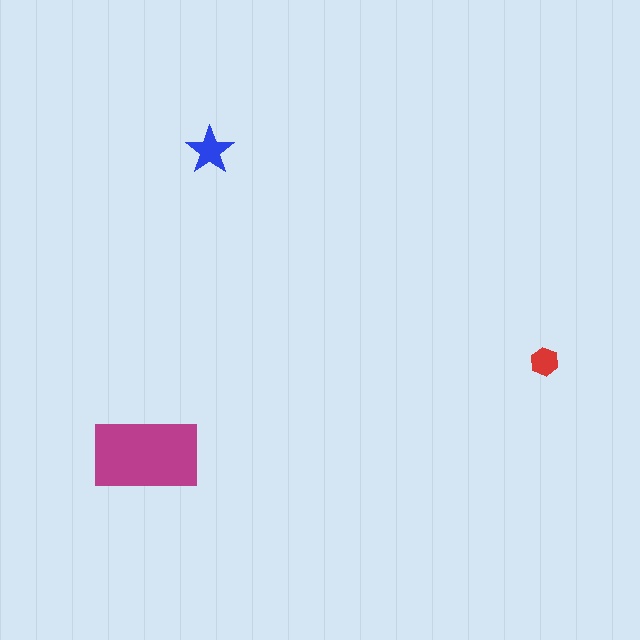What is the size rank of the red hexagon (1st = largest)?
3rd.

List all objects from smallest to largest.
The red hexagon, the blue star, the magenta rectangle.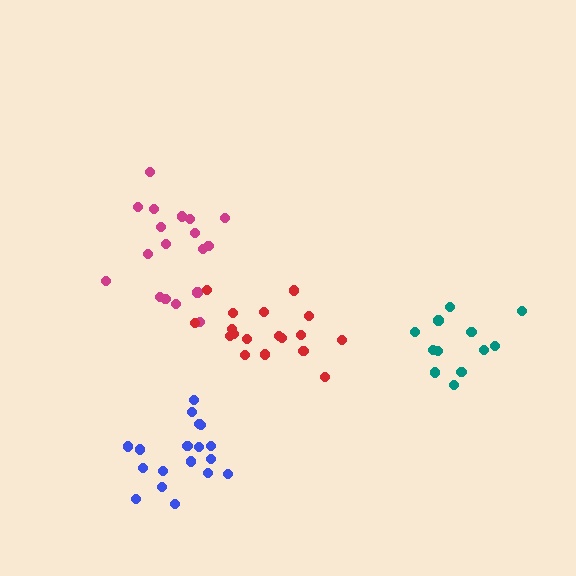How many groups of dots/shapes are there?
There are 4 groups.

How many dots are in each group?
Group 1: 18 dots, Group 2: 12 dots, Group 3: 18 dots, Group 4: 18 dots (66 total).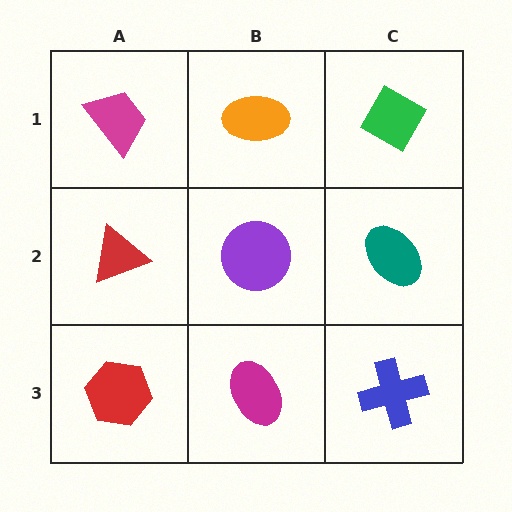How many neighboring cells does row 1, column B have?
3.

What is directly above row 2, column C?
A green diamond.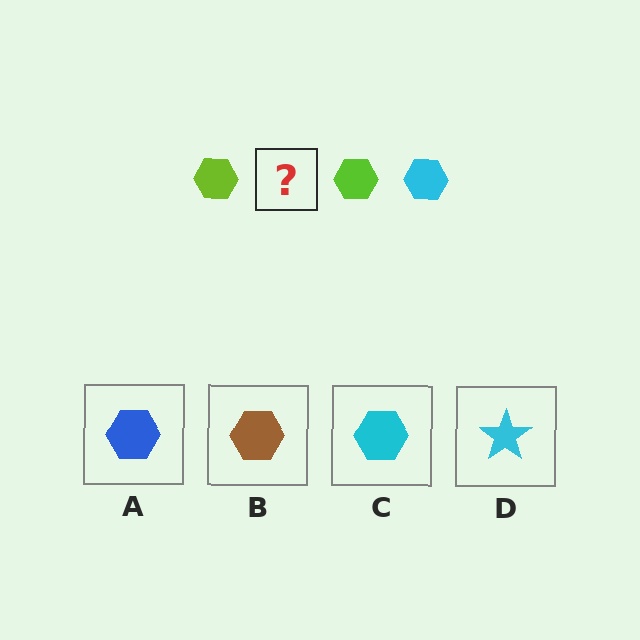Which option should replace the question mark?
Option C.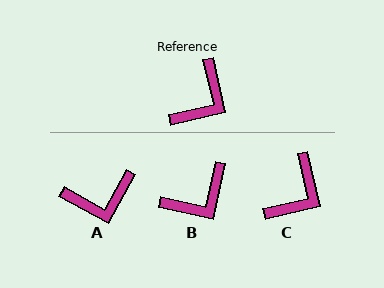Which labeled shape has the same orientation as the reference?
C.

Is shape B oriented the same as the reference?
No, it is off by about 25 degrees.